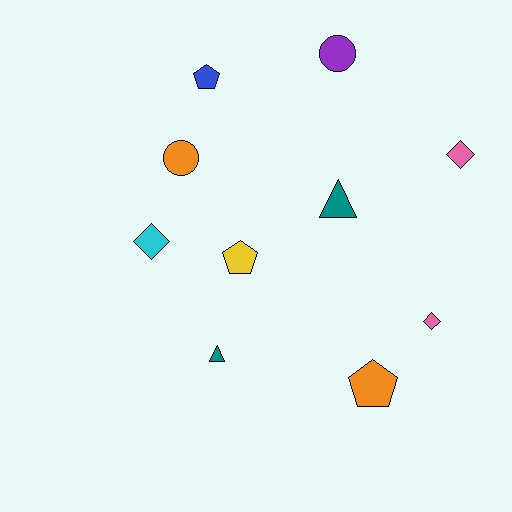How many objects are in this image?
There are 10 objects.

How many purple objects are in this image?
There is 1 purple object.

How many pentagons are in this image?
There are 3 pentagons.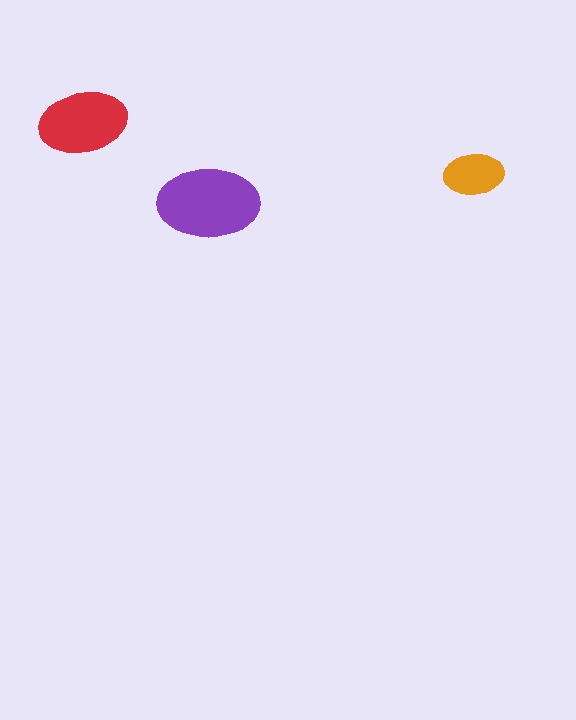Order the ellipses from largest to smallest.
the purple one, the red one, the orange one.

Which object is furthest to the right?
The orange ellipse is rightmost.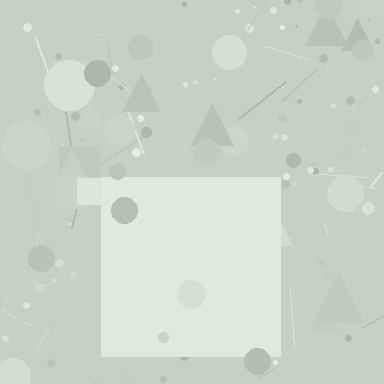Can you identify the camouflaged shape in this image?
The camouflaged shape is a square.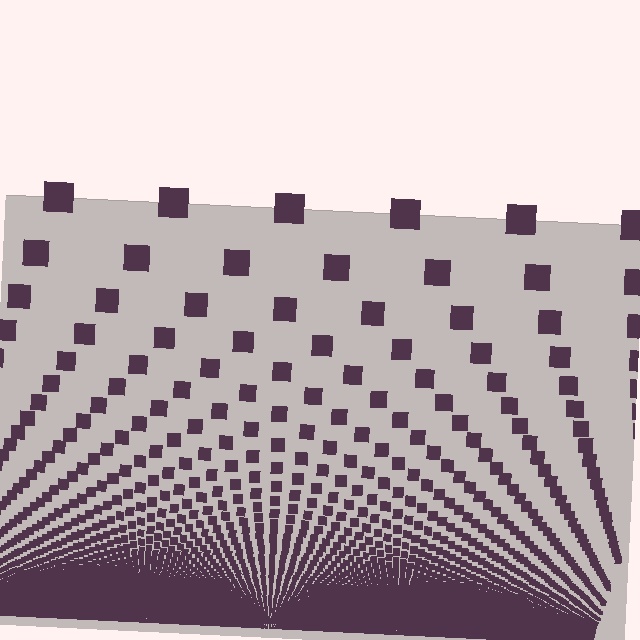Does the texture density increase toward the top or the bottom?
Density increases toward the bottom.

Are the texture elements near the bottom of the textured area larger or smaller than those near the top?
Smaller. The gradient is inverted — elements near the bottom are smaller and denser.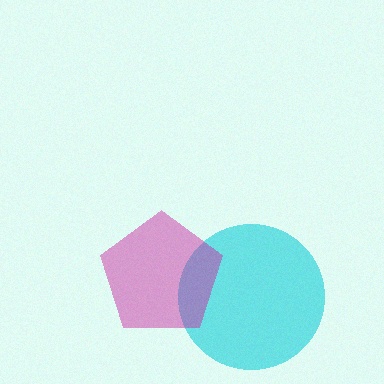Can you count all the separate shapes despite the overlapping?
Yes, there are 2 separate shapes.